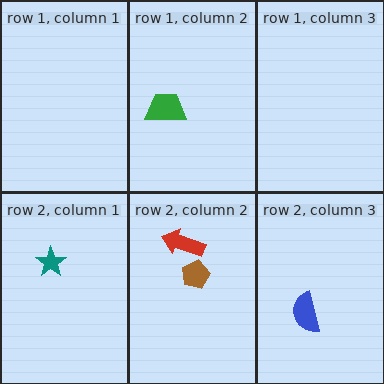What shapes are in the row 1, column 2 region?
The green trapezoid.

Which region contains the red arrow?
The row 2, column 2 region.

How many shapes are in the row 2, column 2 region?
2.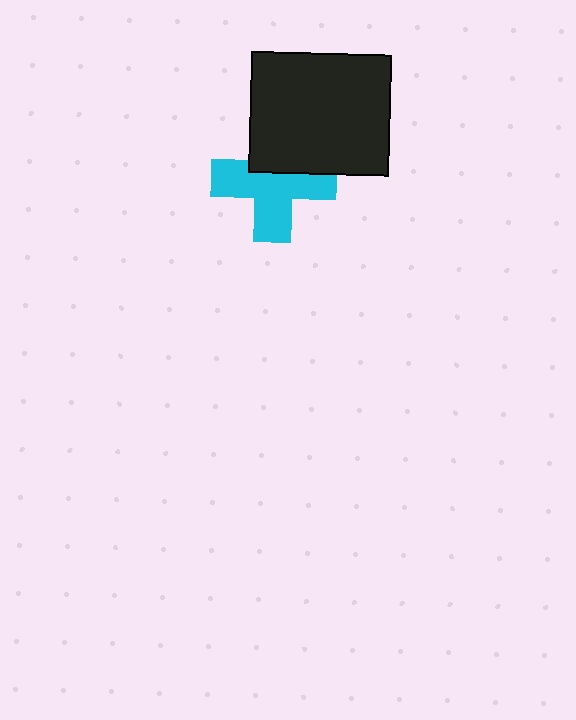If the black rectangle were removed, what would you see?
You would see the complete cyan cross.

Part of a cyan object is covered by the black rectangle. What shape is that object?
It is a cross.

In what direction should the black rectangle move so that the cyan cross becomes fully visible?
The black rectangle should move up. That is the shortest direction to clear the overlap and leave the cyan cross fully visible.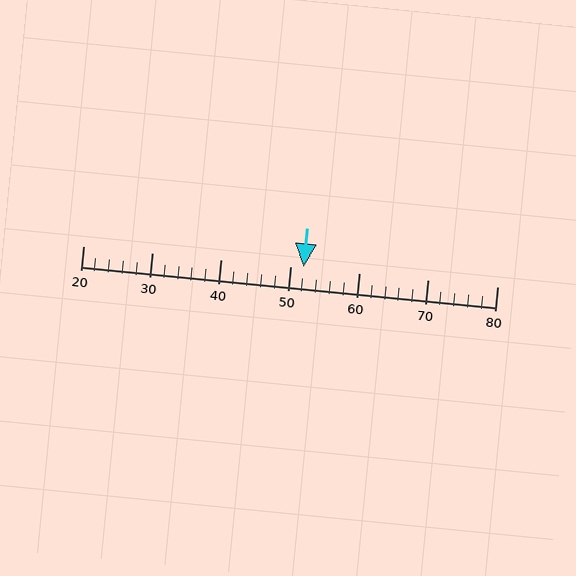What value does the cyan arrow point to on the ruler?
The cyan arrow points to approximately 52.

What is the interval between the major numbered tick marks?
The major tick marks are spaced 10 units apart.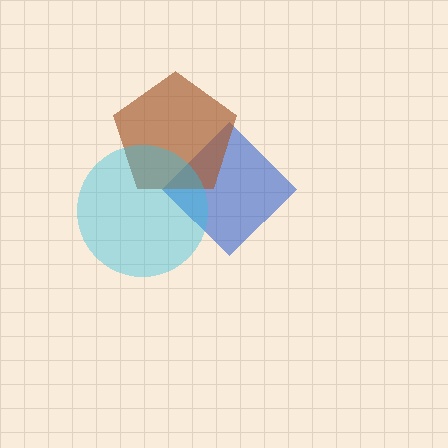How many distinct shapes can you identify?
There are 3 distinct shapes: a blue diamond, a brown pentagon, a cyan circle.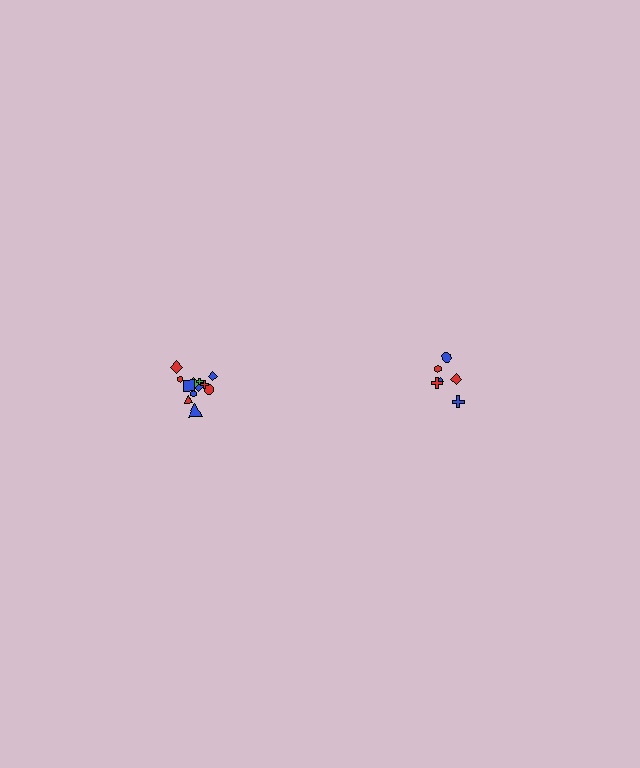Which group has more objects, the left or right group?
The left group.